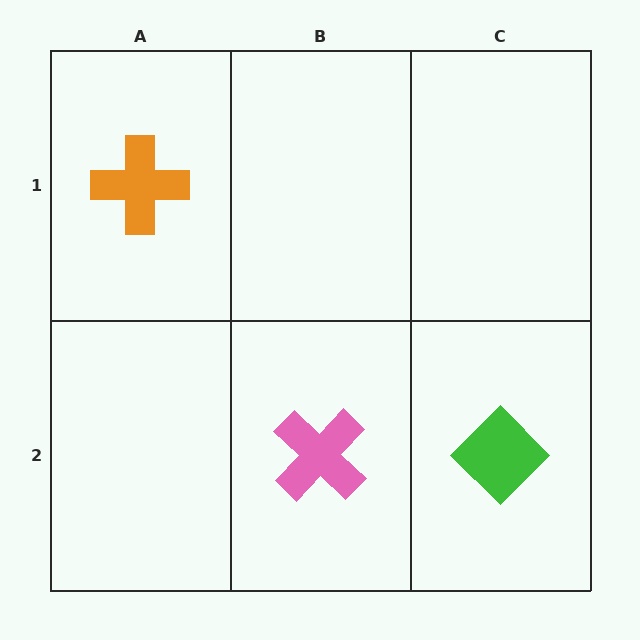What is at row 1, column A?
An orange cross.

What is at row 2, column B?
A pink cross.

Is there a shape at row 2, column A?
No, that cell is empty.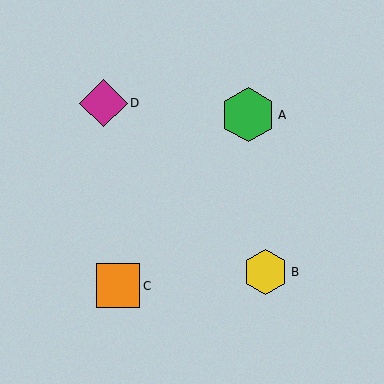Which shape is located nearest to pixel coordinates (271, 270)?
The yellow hexagon (labeled B) at (266, 272) is nearest to that location.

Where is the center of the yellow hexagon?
The center of the yellow hexagon is at (266, 272).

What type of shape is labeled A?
Shape A is a green hexagon.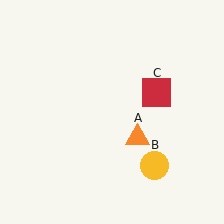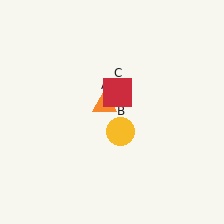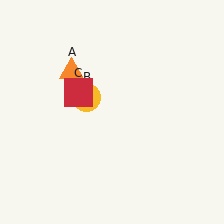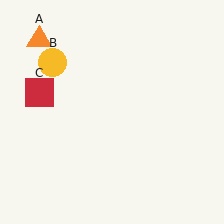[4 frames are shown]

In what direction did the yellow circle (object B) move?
The yellow circle (object B) moved up and to the left.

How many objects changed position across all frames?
3 objects changed position: orange triangle (object A), yellow circle (object B), red square (object C).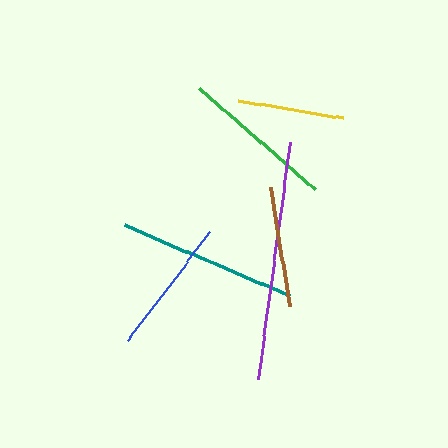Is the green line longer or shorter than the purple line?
The purple line is longer than the green line.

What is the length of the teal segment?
The teal segment is approximately 180 pixels long.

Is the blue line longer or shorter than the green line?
The green line is longer than the blue line.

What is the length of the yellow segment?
The yellow segment is approximately 106 pixels long.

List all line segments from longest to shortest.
From longest to shortest: purple, teal, green, blue, brown, yellow.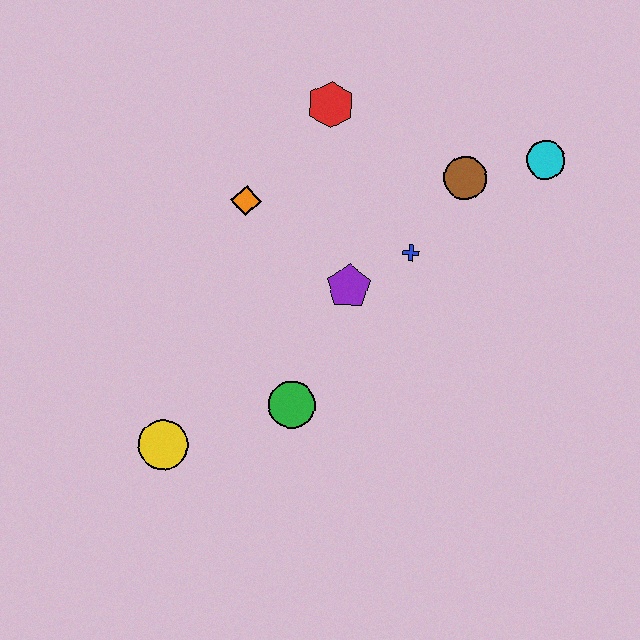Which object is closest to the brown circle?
The cyan circle is closest to the brown circle.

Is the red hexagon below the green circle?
No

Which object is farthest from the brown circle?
The yellow circle is farthest from the brown circle.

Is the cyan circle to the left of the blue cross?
No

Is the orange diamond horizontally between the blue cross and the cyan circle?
No